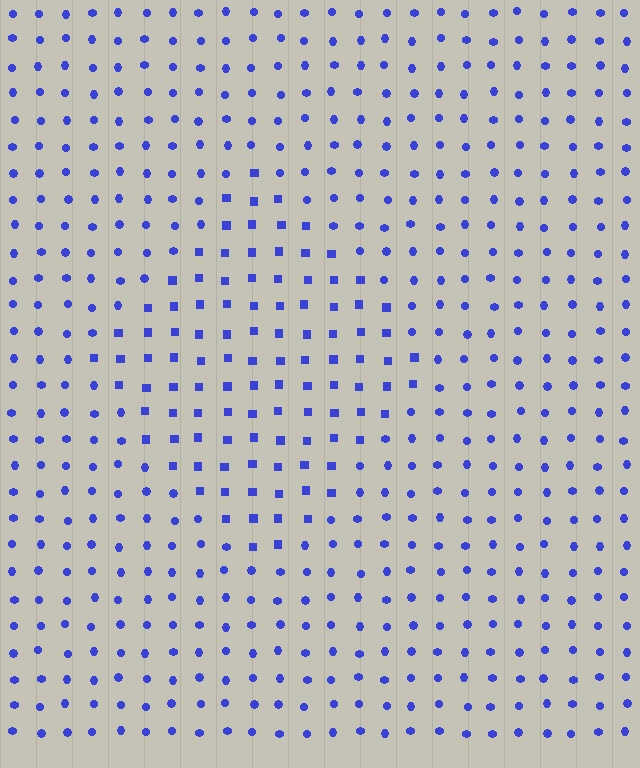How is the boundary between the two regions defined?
The boundary is defined by a change in element shape: squares inside vs. circles outside. All elements share the same color and spacing.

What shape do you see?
I see a diamond.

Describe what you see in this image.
The image is filled with small blue elements arranged in a uniform grid. A diamond-shaped region contains squares, while the surrounding area contains circles. The boundary is defined purely by the change in element shape.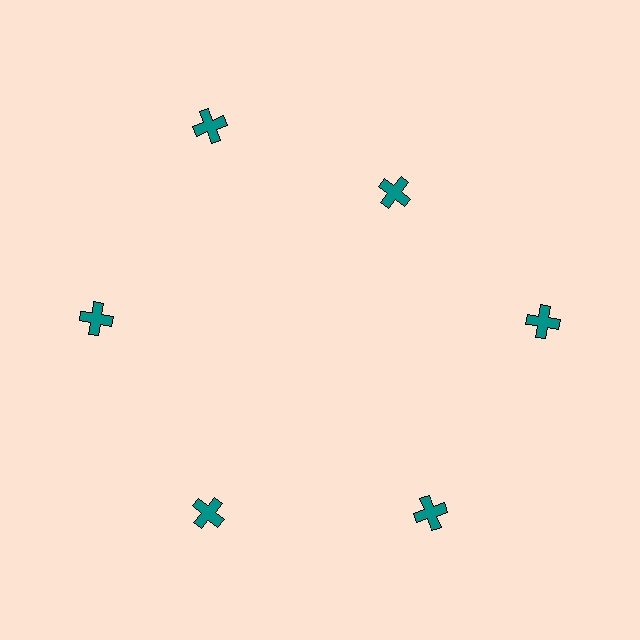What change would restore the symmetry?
The symmetry would be restored by moving it outward, back onto the ring so that all 6 crosses sit at equal angles and equal distance from the center.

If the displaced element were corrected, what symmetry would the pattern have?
It would have 6-fold rotational symmetry — the pattern would map onto itself every 60 degrees.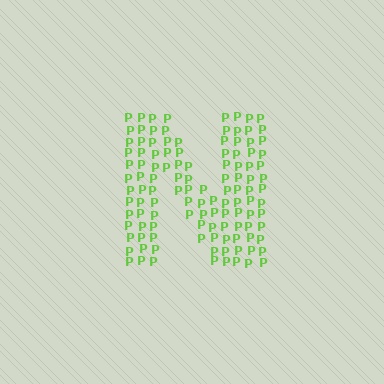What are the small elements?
The small elements are letter P's.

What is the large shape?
The large shape is the letter N.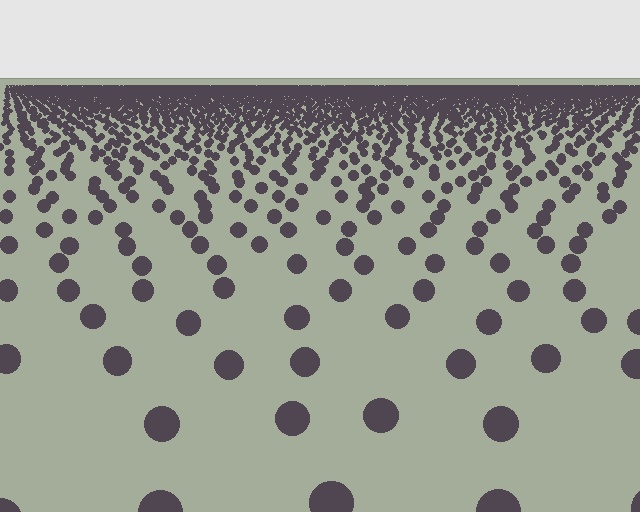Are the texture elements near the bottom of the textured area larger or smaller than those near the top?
Larger. Near the bottom, elements are closer to the viewer and appear at a bigger on-screen size.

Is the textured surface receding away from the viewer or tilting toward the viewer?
The surface is receding away from the viewer. Texture elements get smaller and denser toward the top.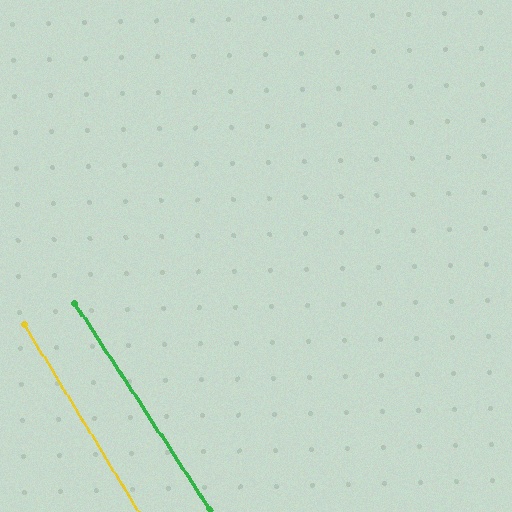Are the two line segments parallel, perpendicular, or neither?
Parallel — their directions differ by only 2.0°.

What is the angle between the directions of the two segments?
Approximately 2 degrees.